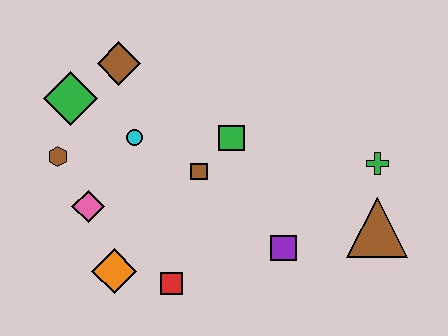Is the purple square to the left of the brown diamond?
No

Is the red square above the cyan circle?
No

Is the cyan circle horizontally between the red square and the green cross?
No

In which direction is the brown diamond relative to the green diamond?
The brown diamond is to the right of the green diamond.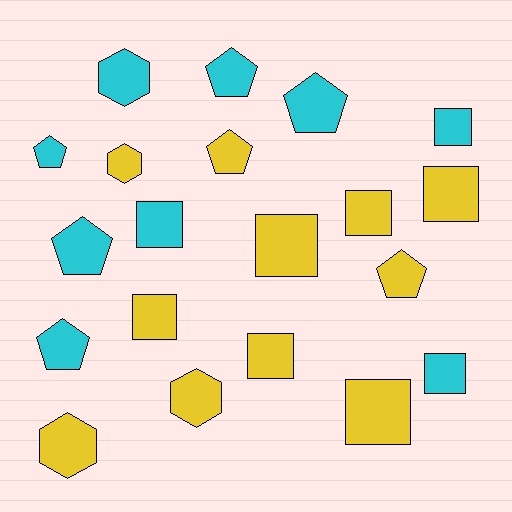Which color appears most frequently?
Yellow, with 11 objects.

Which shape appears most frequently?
Square, with 9 objects.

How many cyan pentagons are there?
There are 5 cyan pentagons.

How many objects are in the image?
There are 20 objects.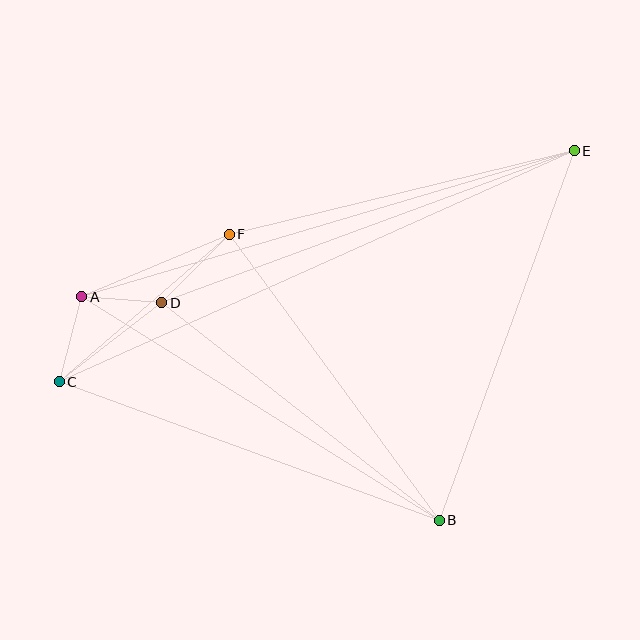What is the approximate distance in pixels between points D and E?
The distance between D and E is approximately 440 pixels.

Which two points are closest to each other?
Points A and D are closest to each other.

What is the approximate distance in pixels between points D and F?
The distance between D and F is approximately 96 pixels.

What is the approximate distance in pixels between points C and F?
The distance between C and F is approximately 226 pixels.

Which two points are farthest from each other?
Points C and E are farthest from each other.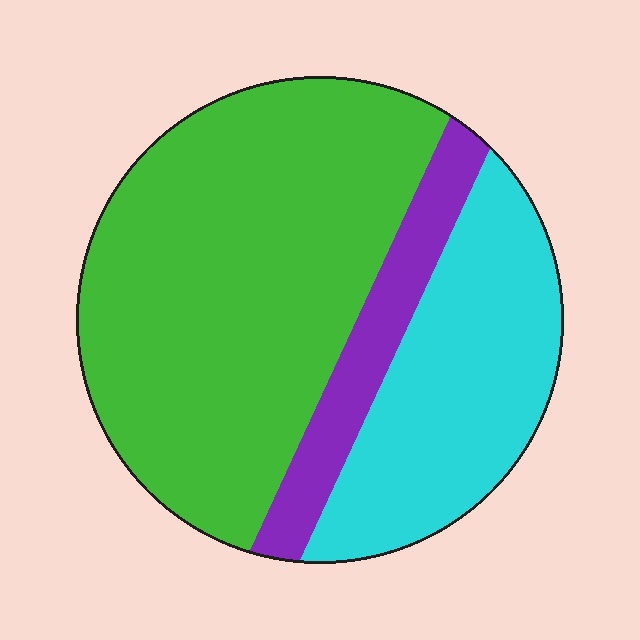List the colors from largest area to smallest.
From largest to smallest: green, cyan, purple.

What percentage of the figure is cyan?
Cyan covers 29% of the figure.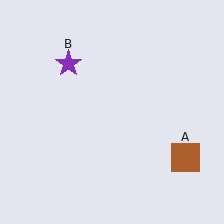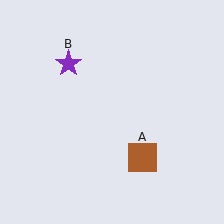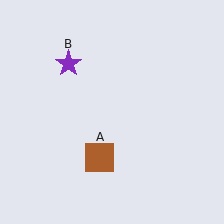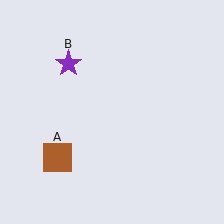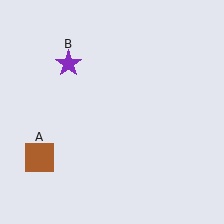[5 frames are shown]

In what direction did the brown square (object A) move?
The brown square (object A) moved left.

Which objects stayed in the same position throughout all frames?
Purple star (object B) remained stationary.